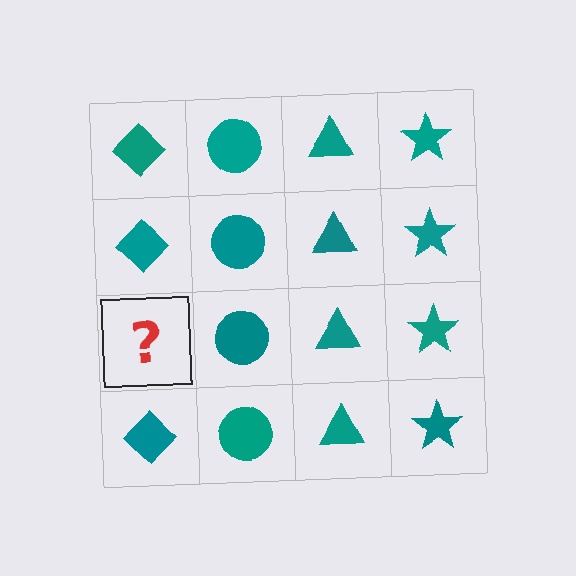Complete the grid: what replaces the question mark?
The question mark should be replaced with a teal diamond.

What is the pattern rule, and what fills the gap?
The rule is that each column has a consistent shape. The gap should be filled with a teal diamond.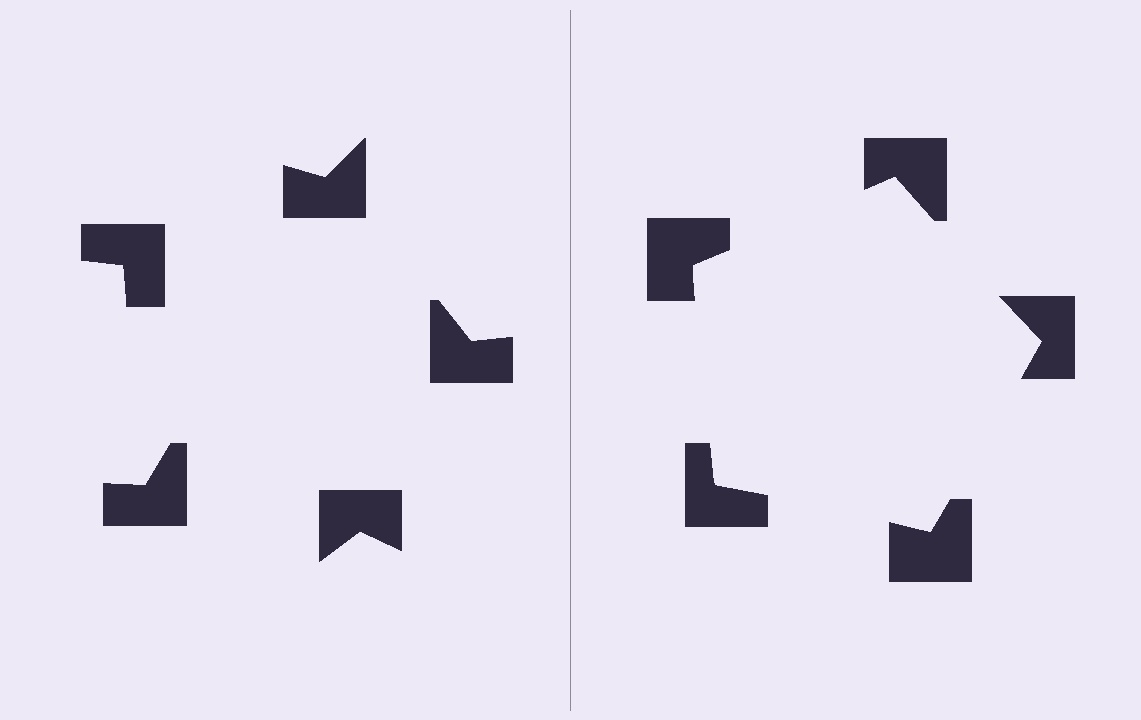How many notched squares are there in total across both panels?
10 — 5 on each side.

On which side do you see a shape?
An illusory pentagon appears on the right side. On the left side the wedge cuts are rotated, so no coherent shape forms.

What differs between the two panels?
The notched squares are positioned identically on both sides; only the wedge orientations differ. On the right they align to a pentagon; on the left they are misaligned.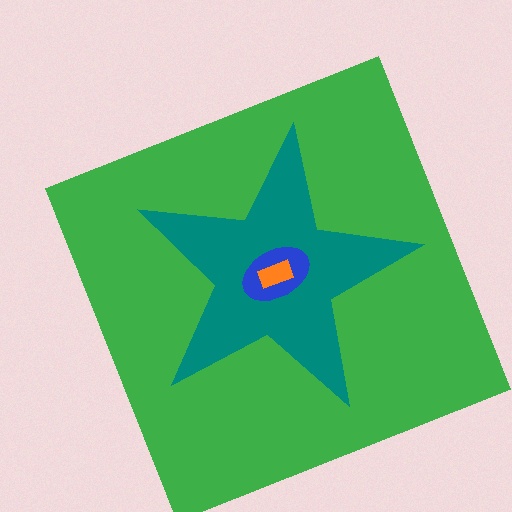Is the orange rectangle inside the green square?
Yes.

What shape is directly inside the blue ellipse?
The orange rectangle.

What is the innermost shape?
The orange rectangle.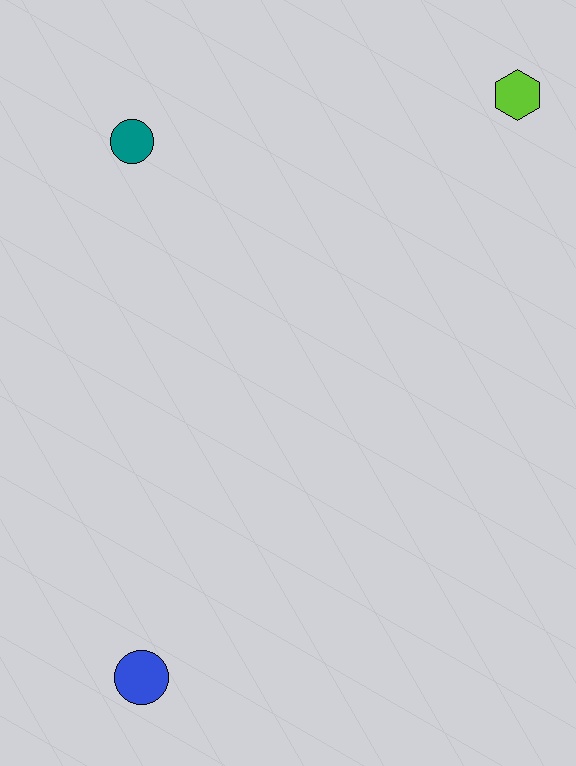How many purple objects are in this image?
There are no purple objects.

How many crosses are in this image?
There are no crosses.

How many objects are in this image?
There are 3 objects.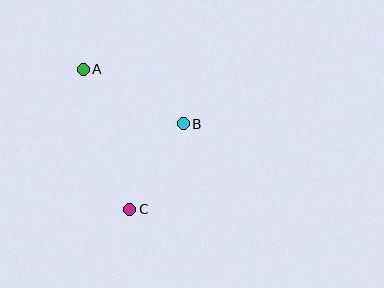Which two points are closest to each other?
Points B and C are closest to each other.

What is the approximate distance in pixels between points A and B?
The distance between A and B is approximately 114 pixels.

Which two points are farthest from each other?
Points A and C are farthest from each other.